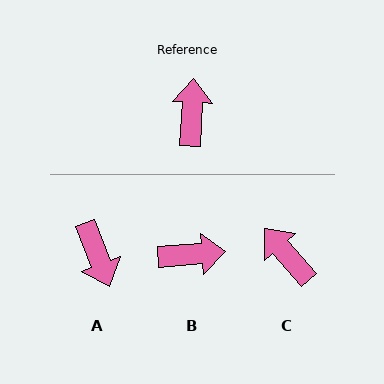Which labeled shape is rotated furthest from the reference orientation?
A, about 156 degrees away.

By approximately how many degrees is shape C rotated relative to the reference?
Approximately 44 degrees counter-clockwise.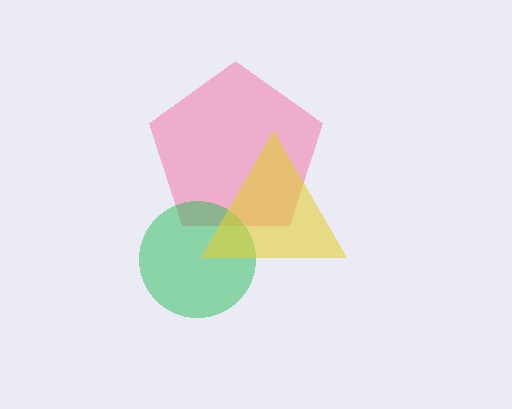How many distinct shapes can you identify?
There are 3 distinct shapes: a pink pentagon, a green circle, a yellow triangle.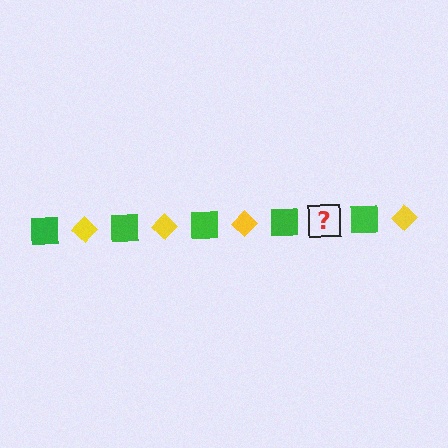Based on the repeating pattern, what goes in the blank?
The blank should be a yellow diamond.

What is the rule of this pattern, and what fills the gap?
The rule is that the pattern alternates between green square and yellow diamond. The gap should be filled with a yellow diamond.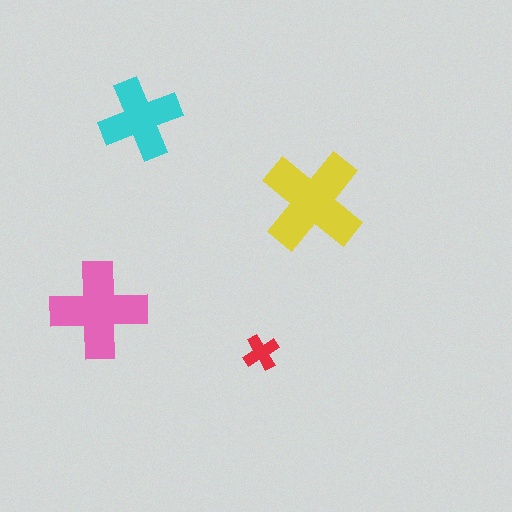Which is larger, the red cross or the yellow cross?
The yellow one.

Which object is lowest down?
The red cross is bottommost.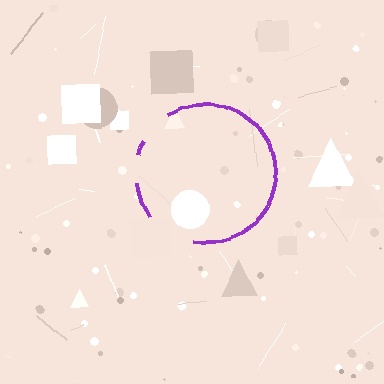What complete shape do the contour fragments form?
The contour fragments form a circle.